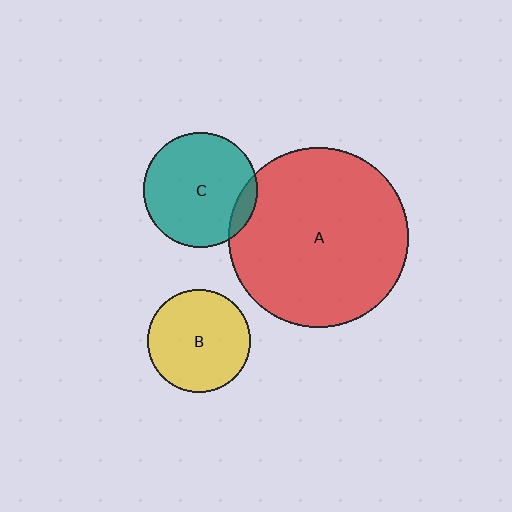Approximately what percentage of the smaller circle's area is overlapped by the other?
Approximately 10%.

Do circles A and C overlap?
Yes.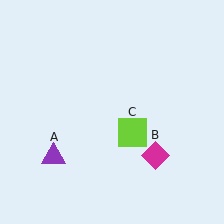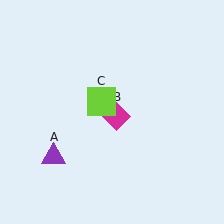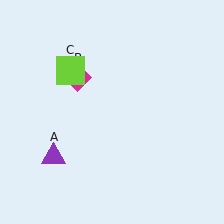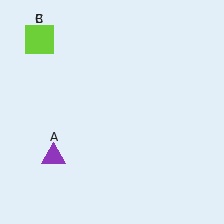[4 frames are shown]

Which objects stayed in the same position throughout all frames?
Purple triangle (object A) remained stationary.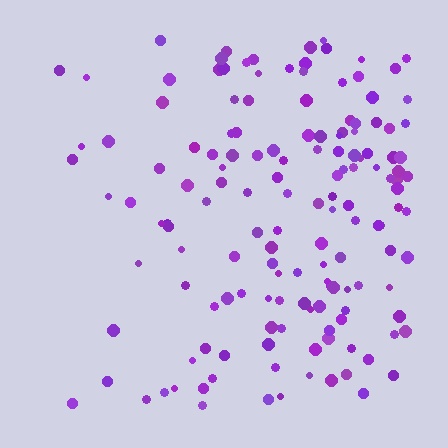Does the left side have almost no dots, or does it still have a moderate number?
Still a moderate number, just noticeably fewer than the right.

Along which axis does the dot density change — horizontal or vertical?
Horizontal.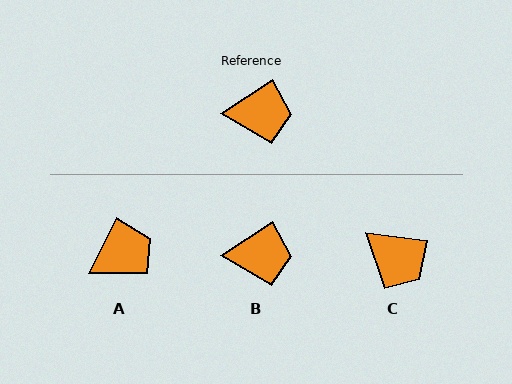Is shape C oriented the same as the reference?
No, it is off by about 40 degrees.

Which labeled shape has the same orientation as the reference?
B.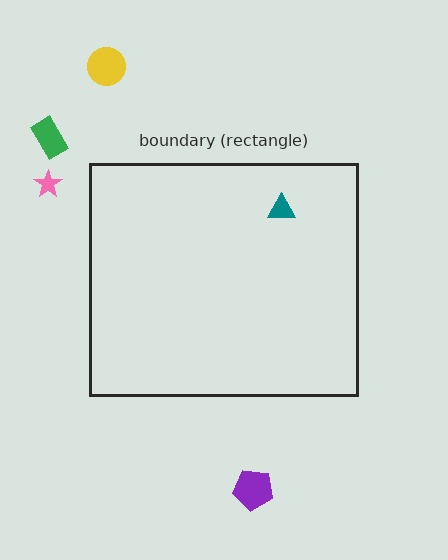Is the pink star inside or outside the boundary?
Outside.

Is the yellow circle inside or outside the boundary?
Outside.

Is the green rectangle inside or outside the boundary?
Outside.